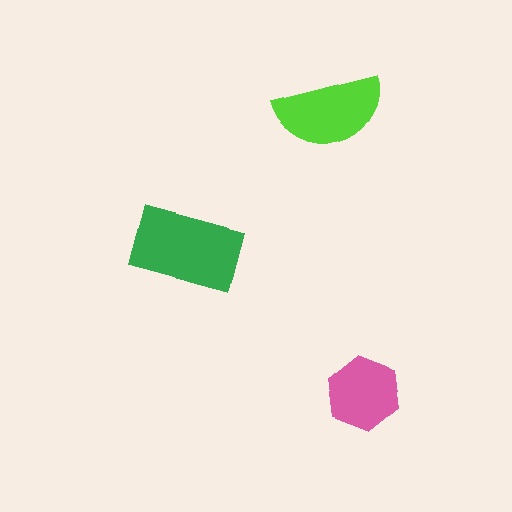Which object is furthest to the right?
The pink hexagon is rightmost.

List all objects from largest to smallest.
The green rectangle, the lime semicircle, the pink hexagon.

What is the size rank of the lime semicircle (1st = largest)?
2nd.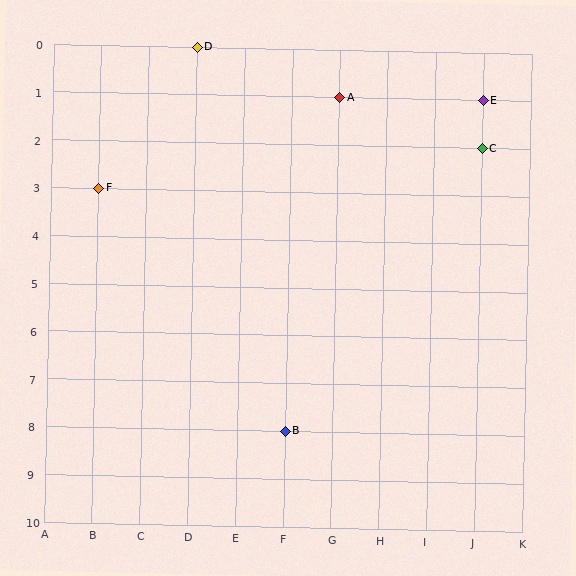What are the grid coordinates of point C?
Point C is at grid coordinates (J, 2).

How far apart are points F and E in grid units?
Points F and E are 8 columns and 2 rows apart (about 8.2 grid units diagonally).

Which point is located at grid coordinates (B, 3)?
Point F is at (B, 3).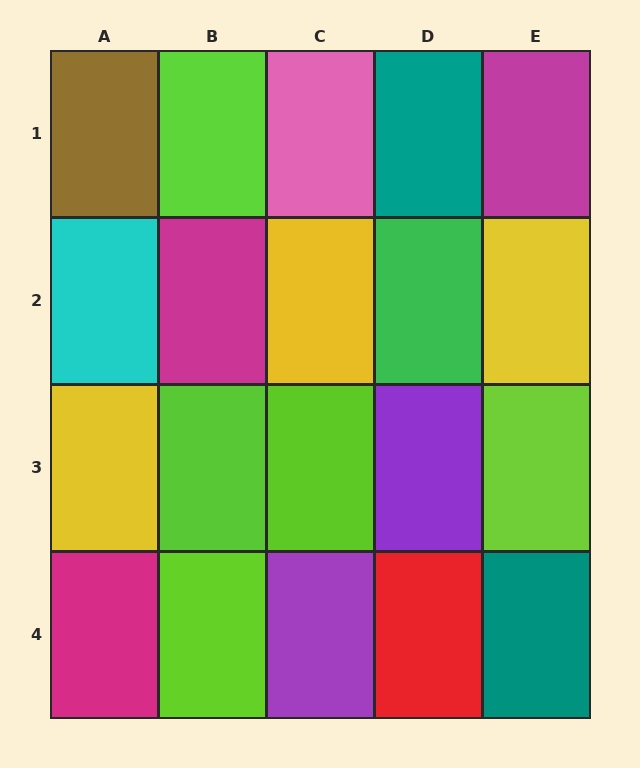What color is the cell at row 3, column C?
Lime.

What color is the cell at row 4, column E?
Teal.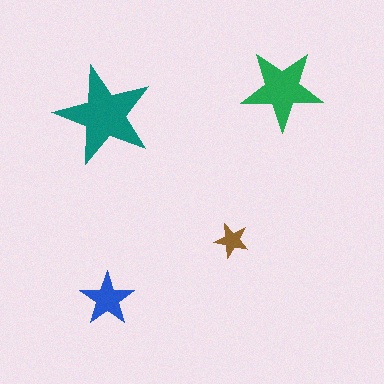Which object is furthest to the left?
The teal star is leftmost.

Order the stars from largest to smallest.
the teal one, the green one, the blue one, the brown one.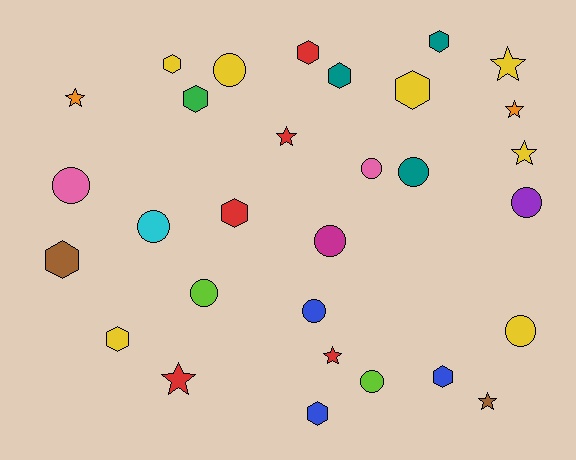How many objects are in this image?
There are 30 objects.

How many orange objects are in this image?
There are 2 orange objects.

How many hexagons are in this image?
There are 11 hexagons.